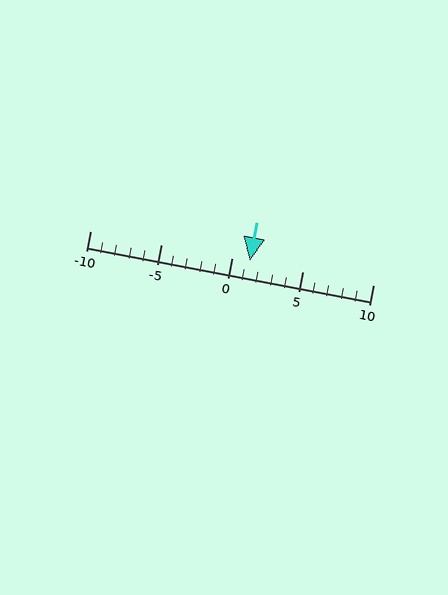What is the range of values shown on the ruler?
The ruler shows values from -10 to 10.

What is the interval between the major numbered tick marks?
The major tick marks are spaced 5 units apart.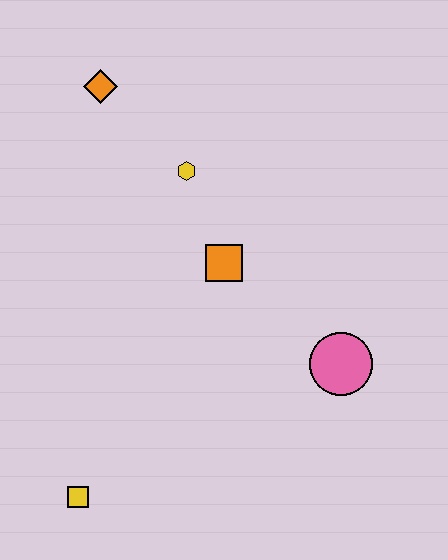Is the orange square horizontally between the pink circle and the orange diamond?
Yes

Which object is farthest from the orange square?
The yellow square is farthest from the orange square.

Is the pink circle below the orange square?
Yes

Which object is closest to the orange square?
The yellow hexagon is closest to the orange square.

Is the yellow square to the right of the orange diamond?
No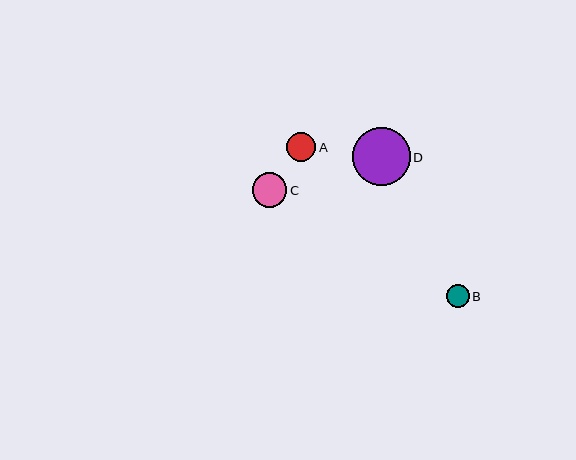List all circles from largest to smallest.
From largest to smallest: D, C, A, B.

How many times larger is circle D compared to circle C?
Circle D is approximately 1.7 times the size of circle C.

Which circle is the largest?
Circle D is the largest with a size of approximately 58 pixels.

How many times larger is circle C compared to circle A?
Circle C is approximately 1.2 times the size of circle A.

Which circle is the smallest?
Circle B is the smallest with a size of approximately 23 pixels.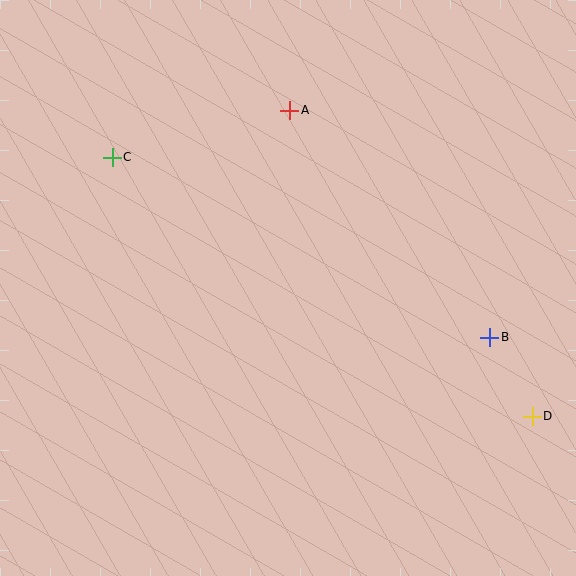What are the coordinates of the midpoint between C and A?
The midpoint between C and A is at (201, 134).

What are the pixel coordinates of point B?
Point B is at (490, 337).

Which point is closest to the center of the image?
Point A at (290, 110) is closest to the center.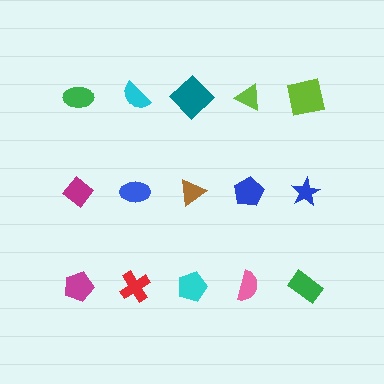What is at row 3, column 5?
A green rectangle.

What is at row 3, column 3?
A cyan pentagon.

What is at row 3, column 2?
A red cross.